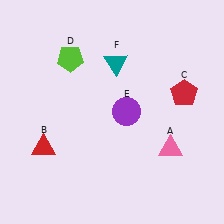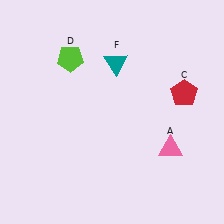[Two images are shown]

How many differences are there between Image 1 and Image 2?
There are 2 differences between the two images.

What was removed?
The purple circle (E), the red triangle (B) were removed in Image 2.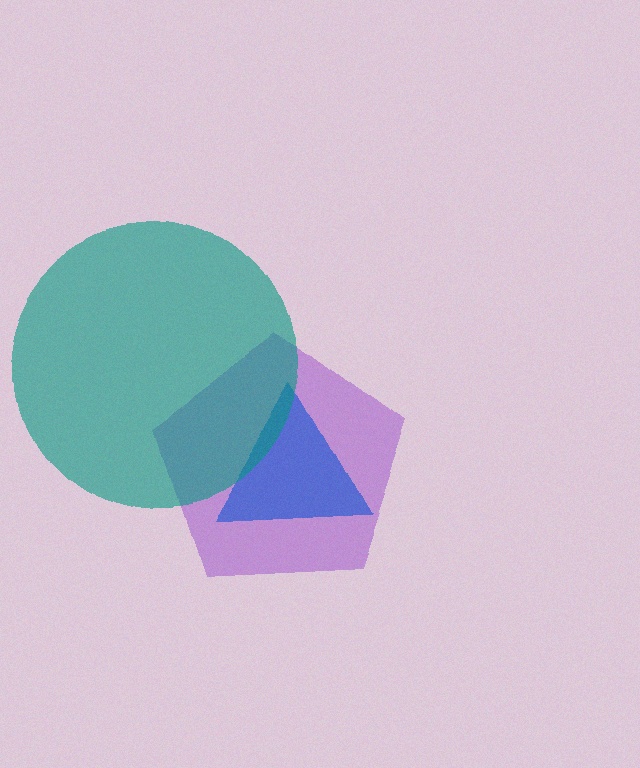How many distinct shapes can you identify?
There are 3 distinct shapes: a purple pentagon, a blue triangle, a teal circle.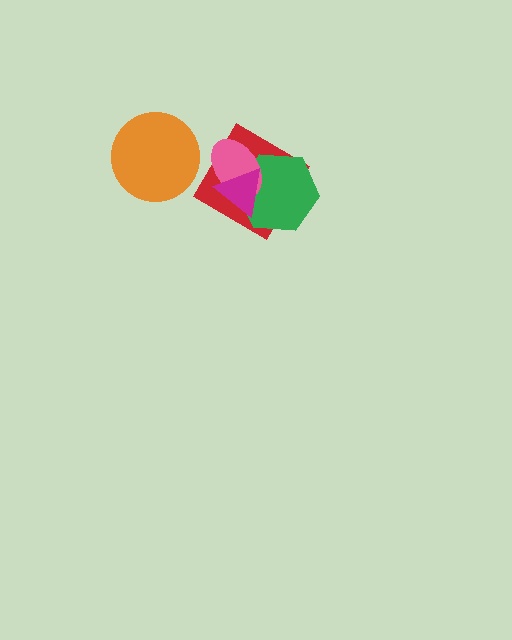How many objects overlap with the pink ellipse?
3 objects overlap with the pink ellipse.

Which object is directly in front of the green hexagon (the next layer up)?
The pink ellipse is directly in front of the green hexagon.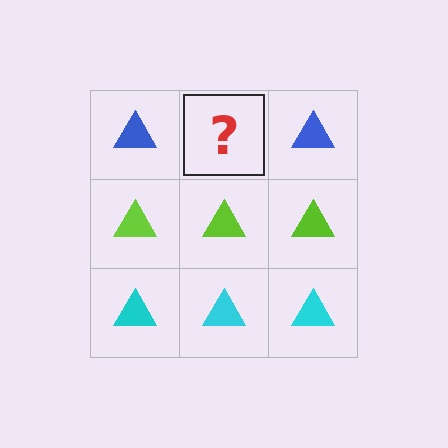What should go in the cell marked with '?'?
The missing cell should contain a blue triangle.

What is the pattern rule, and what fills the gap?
The rule is that each row has a consistent color. The gap should be filled with a blue triangle.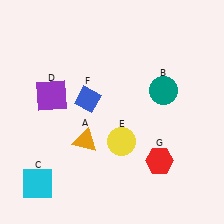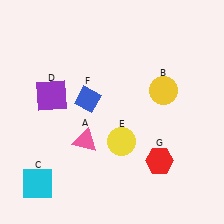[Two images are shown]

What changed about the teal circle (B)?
In Image 1, B is teal. In Image 2, it changed to yellow.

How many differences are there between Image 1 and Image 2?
There are 2 differences between the two images.